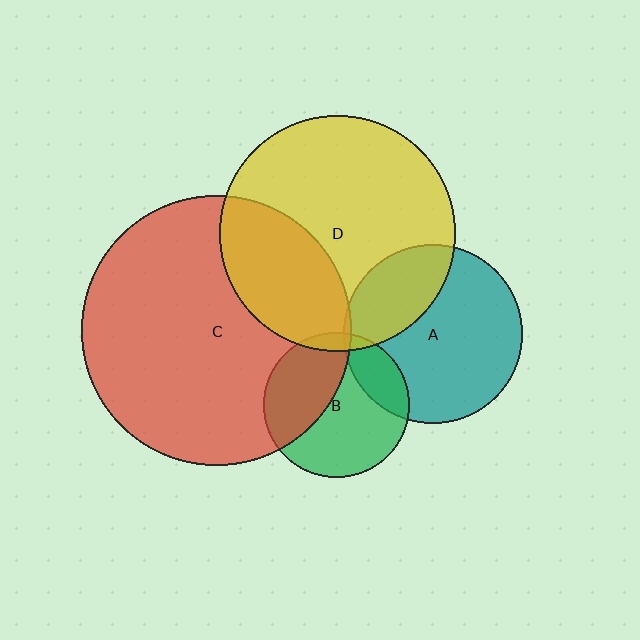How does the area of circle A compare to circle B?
Approximately 1.5 times.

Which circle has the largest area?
Circle C (red).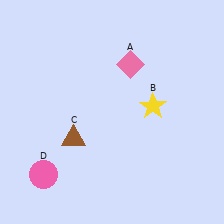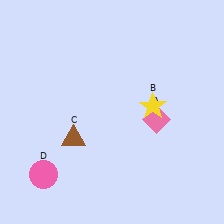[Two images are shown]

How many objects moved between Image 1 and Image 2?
1 object moved between the two images.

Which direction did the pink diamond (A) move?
The pink diamond (A) moved down.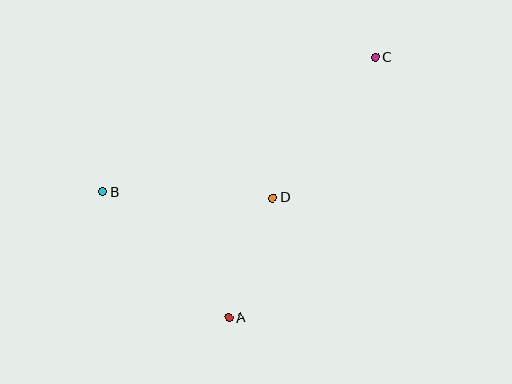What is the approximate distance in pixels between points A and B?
The distance between A and B is approximately 178 pixels.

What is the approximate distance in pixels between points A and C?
The distance between A and C is approximately 299 pixels.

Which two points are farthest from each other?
Points B and C are farthest from each other.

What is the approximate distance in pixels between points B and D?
The distance between B and D is approximately 170 pixels.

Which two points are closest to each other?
Points A and D are closest to each other.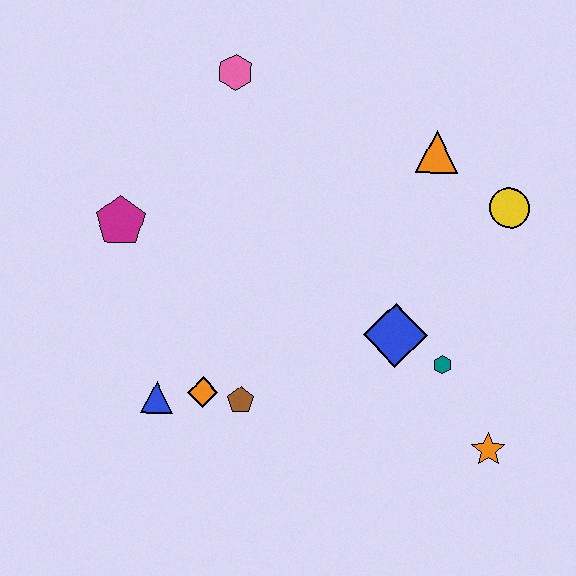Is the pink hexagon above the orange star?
Yes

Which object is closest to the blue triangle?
The orange diamond is closest to the blue triangle.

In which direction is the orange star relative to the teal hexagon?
The orange star is below the teal hexagon.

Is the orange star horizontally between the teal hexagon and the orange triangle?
No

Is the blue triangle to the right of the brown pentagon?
No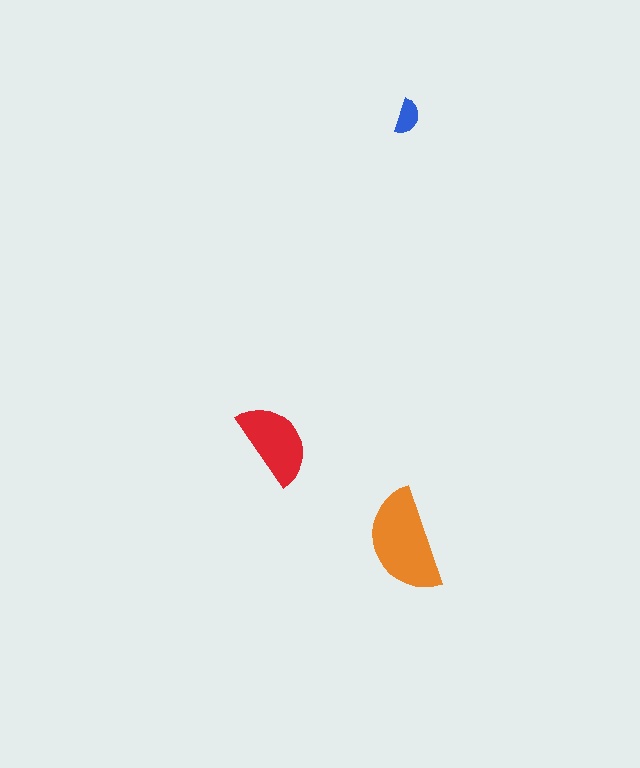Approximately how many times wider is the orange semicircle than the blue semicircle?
About 3 times wider.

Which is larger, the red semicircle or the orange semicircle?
The orange one.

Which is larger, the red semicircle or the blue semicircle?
The red one.